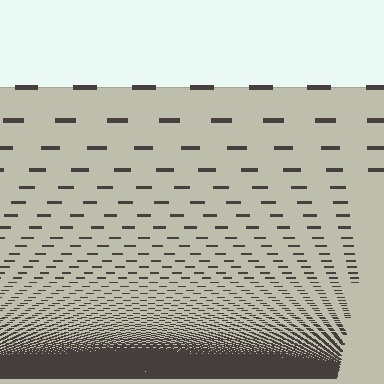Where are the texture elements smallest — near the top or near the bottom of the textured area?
Near the bottom.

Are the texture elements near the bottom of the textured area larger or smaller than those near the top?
Smaller. The gradient is inverted — elements near the bottom are smaller and denser.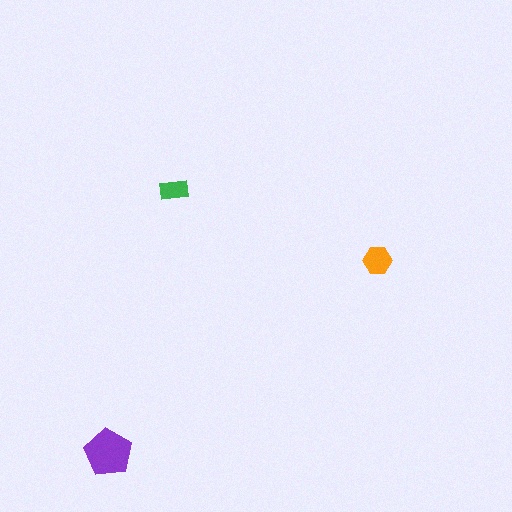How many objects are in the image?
There are 3 objects in the image.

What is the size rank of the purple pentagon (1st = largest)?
1st.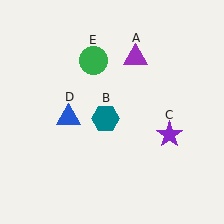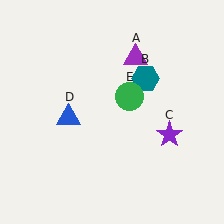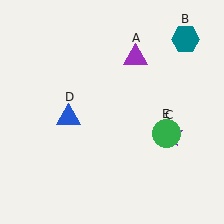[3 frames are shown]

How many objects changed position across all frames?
2 objects changed position: teal hexagon (object B), green circle (object E).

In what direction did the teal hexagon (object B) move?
The teal hexagon (object B) moved up and to the right.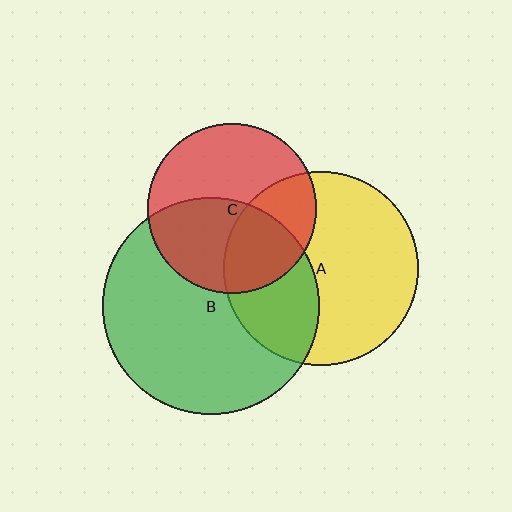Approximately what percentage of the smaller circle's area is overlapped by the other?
Approximately 50%.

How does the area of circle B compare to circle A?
Approximately 1.3 times.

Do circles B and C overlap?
Yes.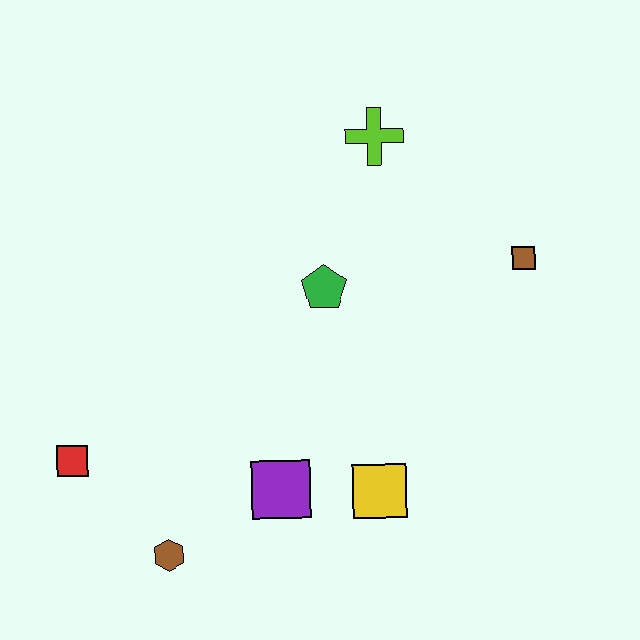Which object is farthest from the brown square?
The red square is farthest from the brown square.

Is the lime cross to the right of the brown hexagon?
Yes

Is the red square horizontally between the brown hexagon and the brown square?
No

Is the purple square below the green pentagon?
Yes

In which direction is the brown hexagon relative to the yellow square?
The brown hexagon is to the left of the yellow square.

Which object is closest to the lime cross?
The green pentagon is closest to the lime cross.